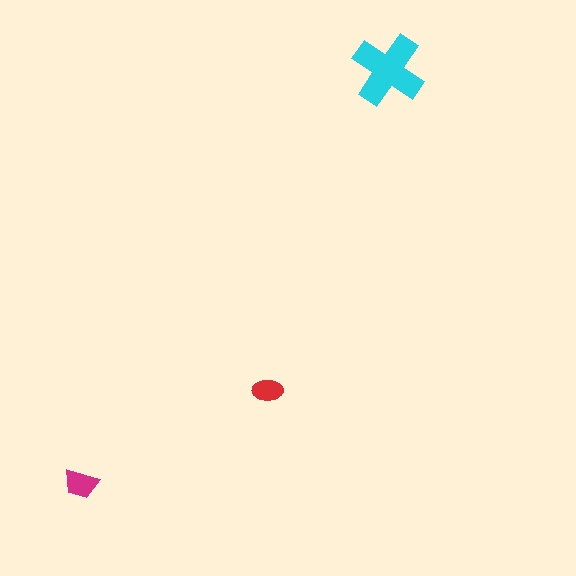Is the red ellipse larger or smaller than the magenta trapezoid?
Smaller.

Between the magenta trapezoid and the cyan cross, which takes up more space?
The cyan cross.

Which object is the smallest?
The red ellipse.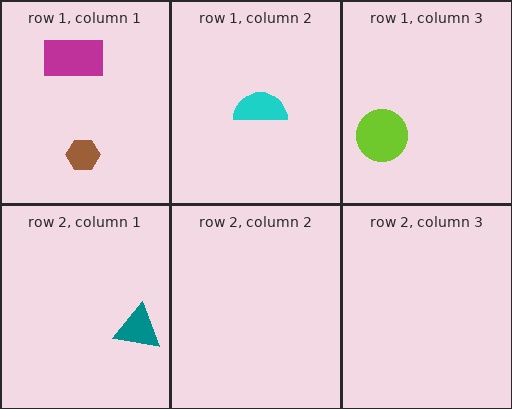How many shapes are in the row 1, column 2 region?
1.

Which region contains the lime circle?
The row 1, column 3 region.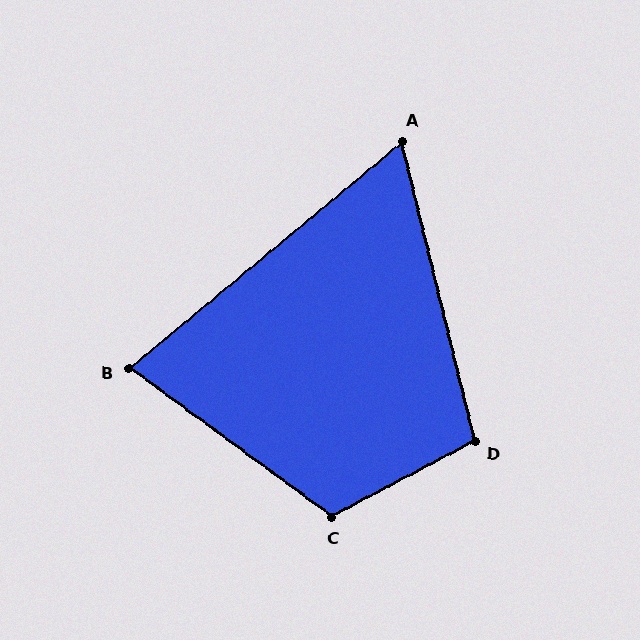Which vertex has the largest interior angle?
C, at approximately 116 degrees.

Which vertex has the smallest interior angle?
A, at approximately 64 degrees.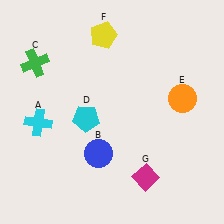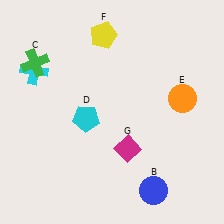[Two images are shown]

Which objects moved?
The objects that moved are: the cyan cross (A), the blue circle (B), the magenta diamond (G).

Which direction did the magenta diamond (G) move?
The magenta diamond (G) moved up.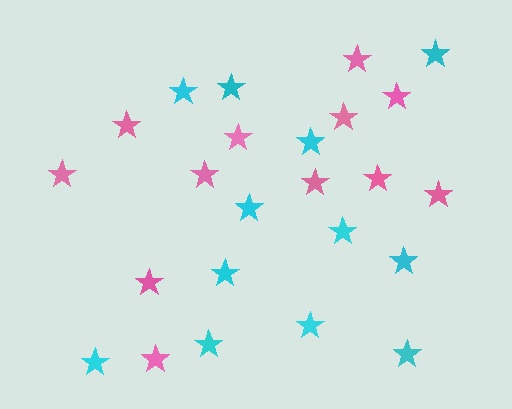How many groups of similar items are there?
There are 2 groups: one group of pink stars (12) and one group of cyan stars (12).